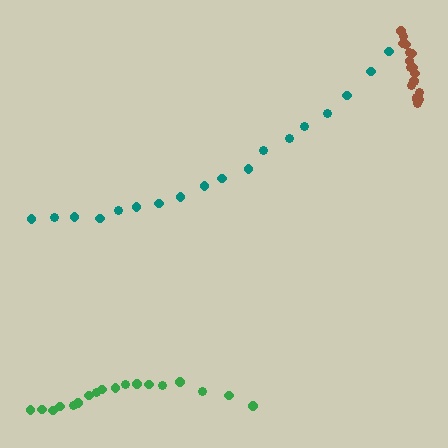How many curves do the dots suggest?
There are 3 distinct paths.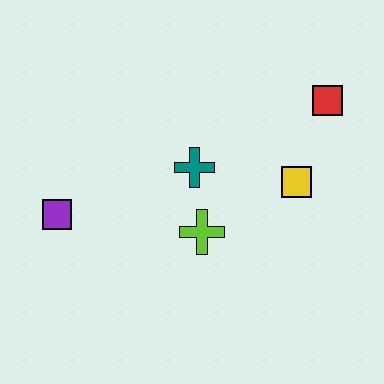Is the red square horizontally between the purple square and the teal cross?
No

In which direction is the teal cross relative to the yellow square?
The teal cross is to the left of the yellow square.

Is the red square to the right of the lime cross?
Yes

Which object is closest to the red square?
The yellow square is closest to the red square.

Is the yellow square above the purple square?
Yes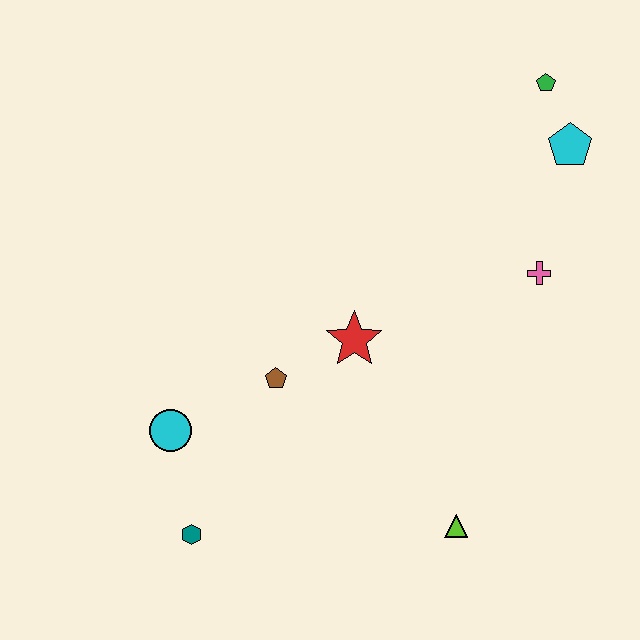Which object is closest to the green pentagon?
The cyan pentagon is closest to the green pentagon.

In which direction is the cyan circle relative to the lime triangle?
The cyan circle is to the left of the lime triangle.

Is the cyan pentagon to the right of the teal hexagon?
Yes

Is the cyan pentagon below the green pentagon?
Yes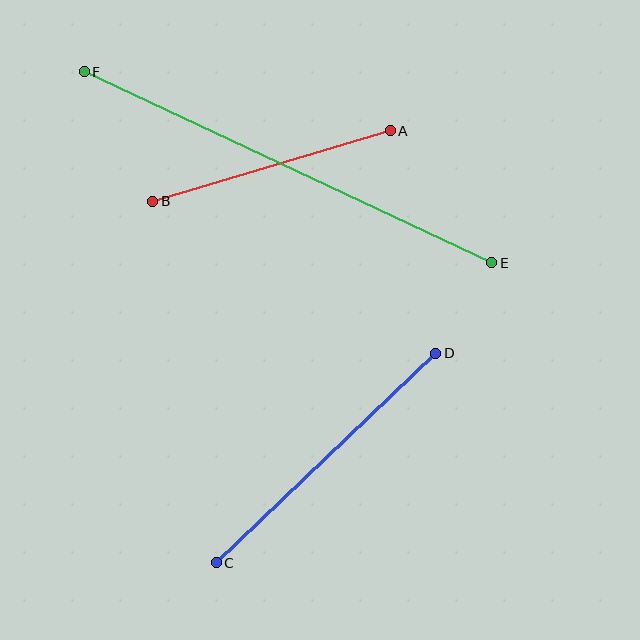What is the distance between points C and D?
The distance is approximately 304 pixels.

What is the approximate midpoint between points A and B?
The midpoint is at approximately (272, 166) pixels.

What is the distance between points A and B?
The distance is approximately 248 pixels.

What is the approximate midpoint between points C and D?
The midpoint is at approximately (326, 458) pixels.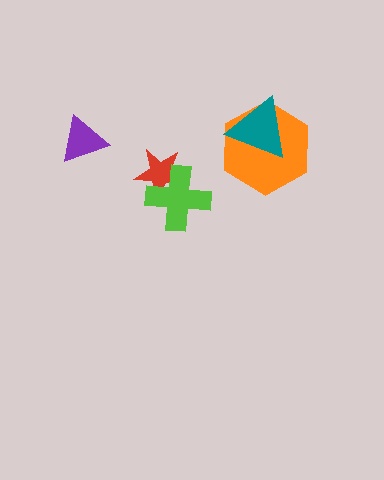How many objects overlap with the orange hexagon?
1 object overlaps with the orange hexagon.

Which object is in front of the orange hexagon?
The teal triangle is in front of the orange hexagon.